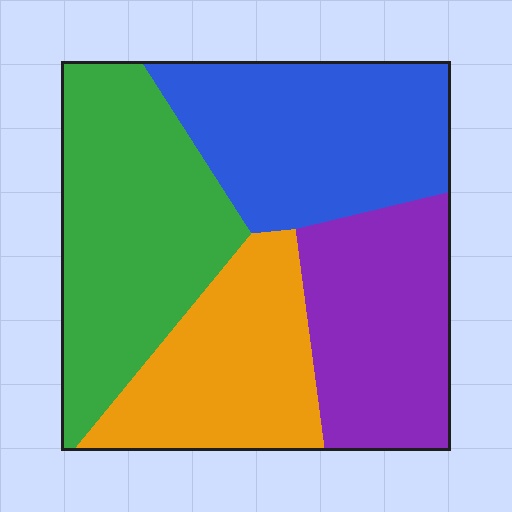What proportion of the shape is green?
Green covers about 30% of the shape.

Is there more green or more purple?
Green.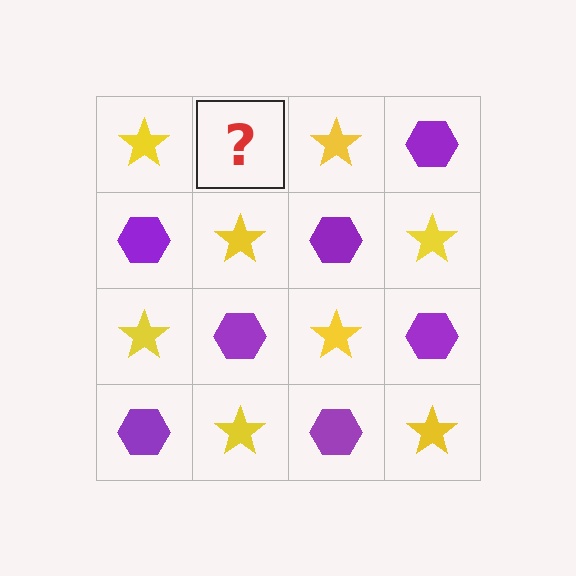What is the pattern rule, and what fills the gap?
The rule is that it alternates yellow star and purple hexagon in a checkerboard pattern. The gap should be filled with a purple hexagon.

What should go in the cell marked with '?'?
The missing cell should contain a purple hexagon.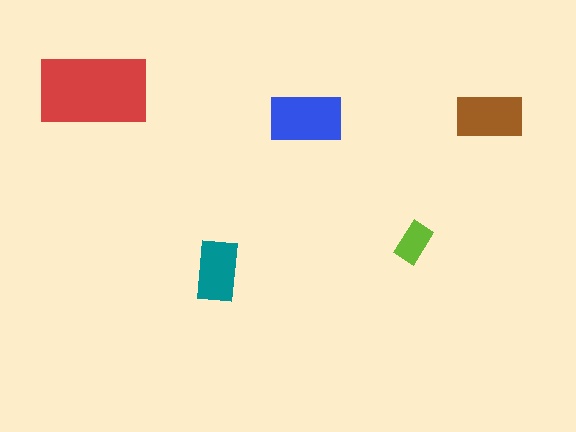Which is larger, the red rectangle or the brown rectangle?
The red one.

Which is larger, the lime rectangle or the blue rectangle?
The blue one.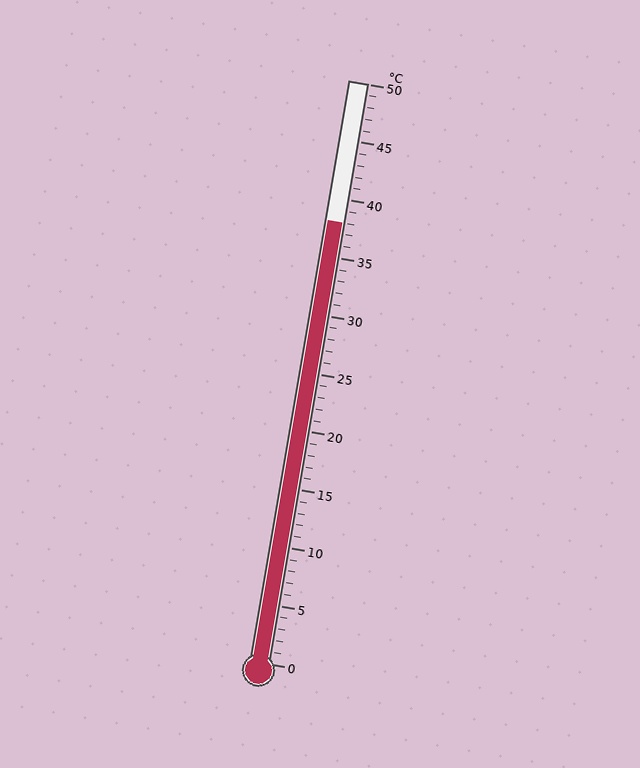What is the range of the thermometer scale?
The thermometer scale ranges from 0°C to 50°C.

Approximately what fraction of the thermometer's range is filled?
The thermometer is filled to approximately 75% of its range.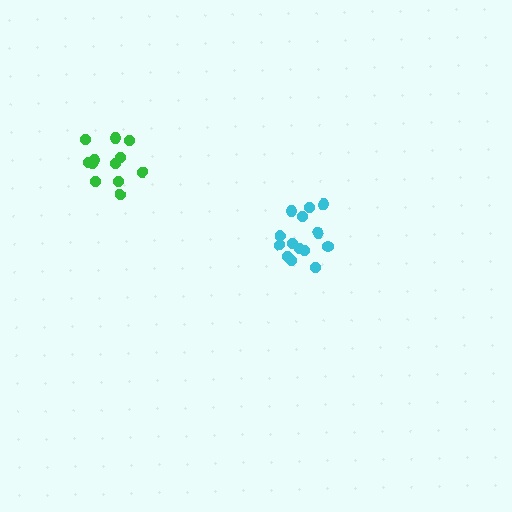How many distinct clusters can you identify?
There are 2 distinct clusters.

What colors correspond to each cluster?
The clusters are colored: cyan, green.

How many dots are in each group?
Group 1: 14 dots, Group 2: 13 dots (27 total).